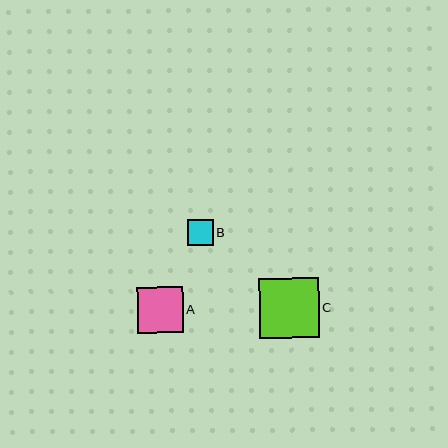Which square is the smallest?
Square B is the smallest with a size of approximately 26 pixels.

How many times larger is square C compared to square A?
Square C is approximately 1.3 times the size of square A.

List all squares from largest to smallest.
From largest to smallest: C, A, B.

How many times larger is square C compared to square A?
Square C is approximately 1.3 times the size of square A.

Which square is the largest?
Square C is the largest with a size of approximately 60 pixels.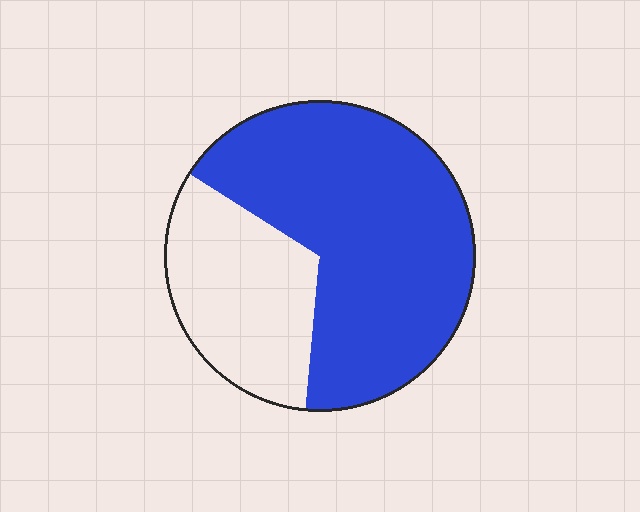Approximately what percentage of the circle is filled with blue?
Approximately 70%.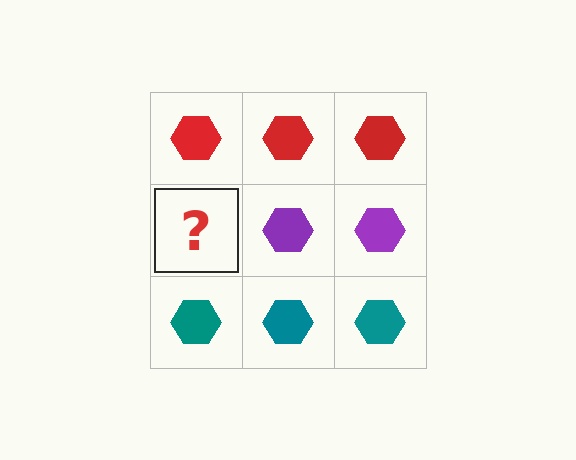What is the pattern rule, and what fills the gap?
The rule is that each row has a consistent color. The gap should be filled with a purple hexagon.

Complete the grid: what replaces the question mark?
The question mark should be replaced with a purple hexagon.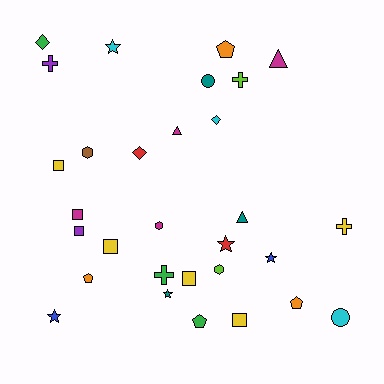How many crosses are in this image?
There are 4 crosses.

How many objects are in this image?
There are 30 objects.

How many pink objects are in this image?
There are no pink objects.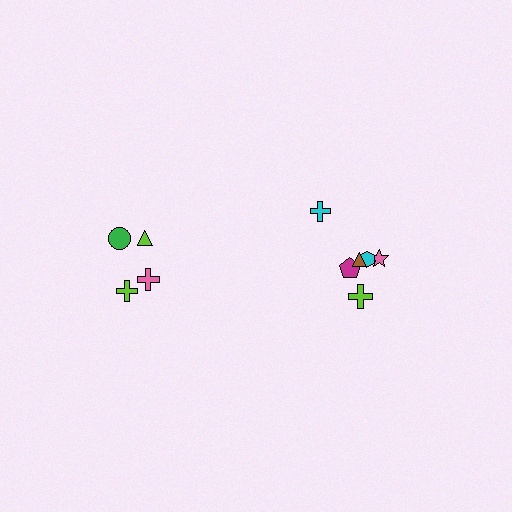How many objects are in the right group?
There are 6 objects.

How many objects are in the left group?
There are 4 objects.